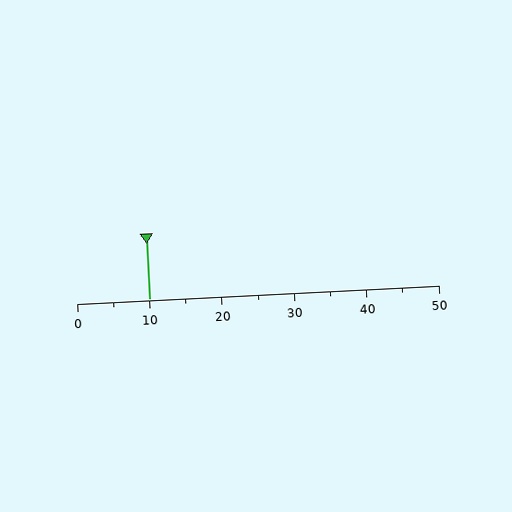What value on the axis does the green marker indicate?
The marker indicates approximately 10.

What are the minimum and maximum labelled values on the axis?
The axis runs from 0 to 50.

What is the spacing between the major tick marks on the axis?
The major ticks are spaced 10 apart.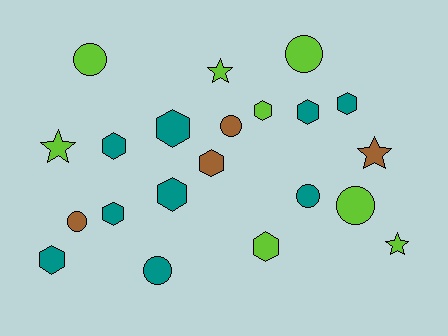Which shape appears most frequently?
Hexagon, with 10 objects.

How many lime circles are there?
There are 3 lime circles.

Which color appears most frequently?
Teal, with 9 objects.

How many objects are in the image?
There are 21 objects.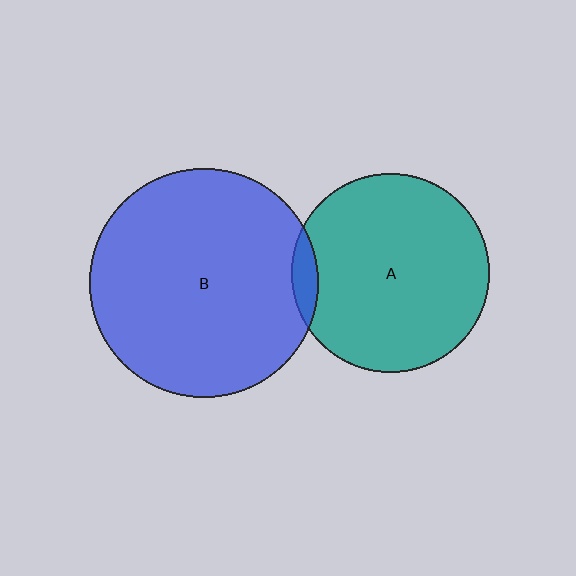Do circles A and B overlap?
Yes.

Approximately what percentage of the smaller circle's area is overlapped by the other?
Approximately 5%.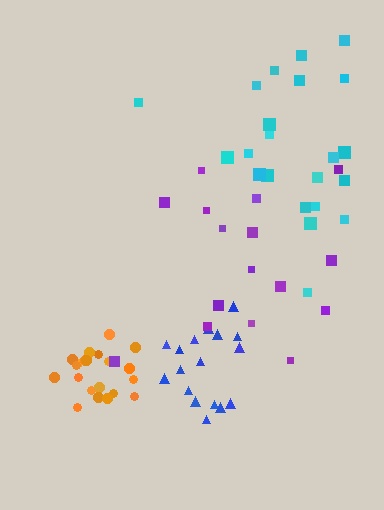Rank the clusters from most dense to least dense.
orange, blue, cyan, purple.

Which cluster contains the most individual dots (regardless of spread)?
Cyan (22).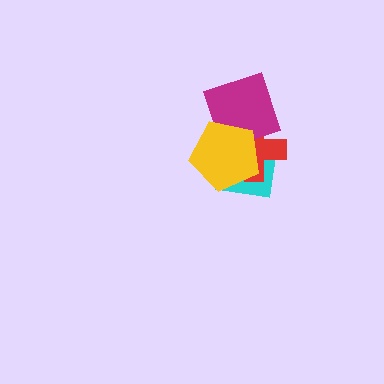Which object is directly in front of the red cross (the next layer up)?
The magenta diamond is directly in front of the red cross.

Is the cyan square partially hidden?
Yes, it is partially covered by another shape.